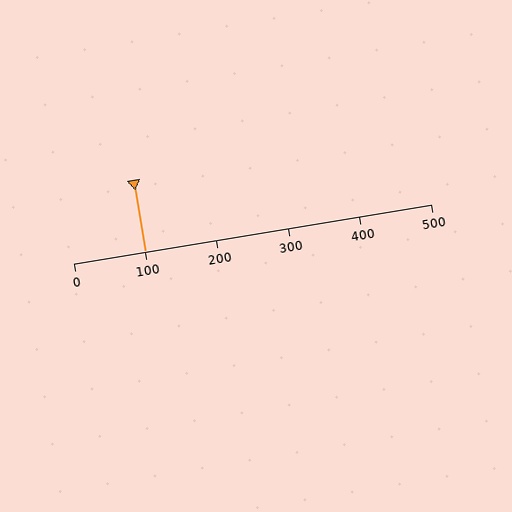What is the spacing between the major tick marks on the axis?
The major ticks are spaced 100 apart.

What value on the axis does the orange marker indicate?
The marker indicates approximately 100.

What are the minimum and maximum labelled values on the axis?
The axis runs from 0 to 500.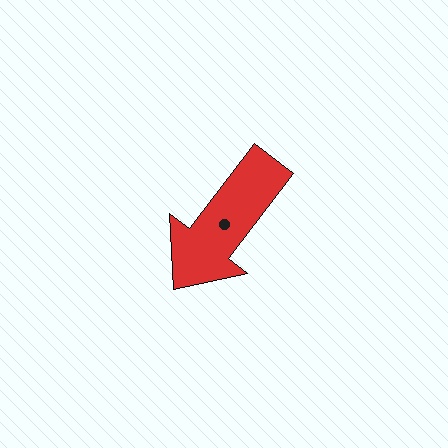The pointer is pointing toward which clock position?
Roughly 7 o'clock.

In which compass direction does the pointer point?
Southwest.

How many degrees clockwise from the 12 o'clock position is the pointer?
Approximately 218 degrees.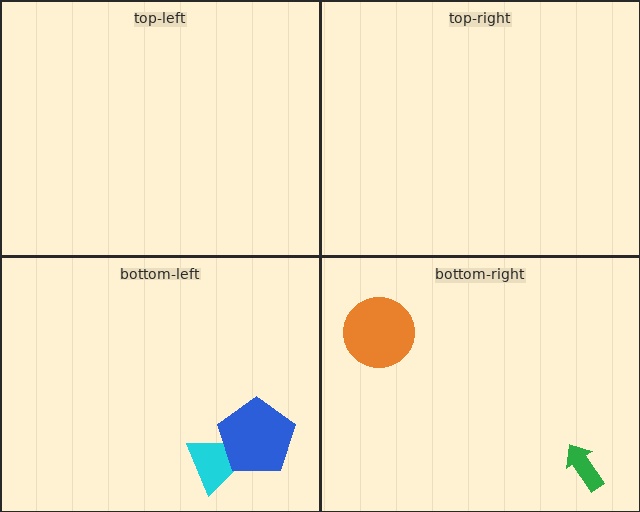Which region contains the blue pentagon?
The bottom-left region.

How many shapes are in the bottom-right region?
2.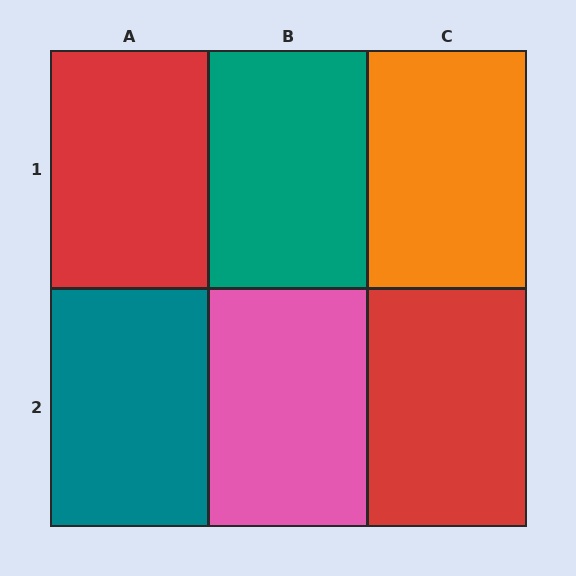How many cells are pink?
1 cell is pink.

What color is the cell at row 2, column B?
Pink.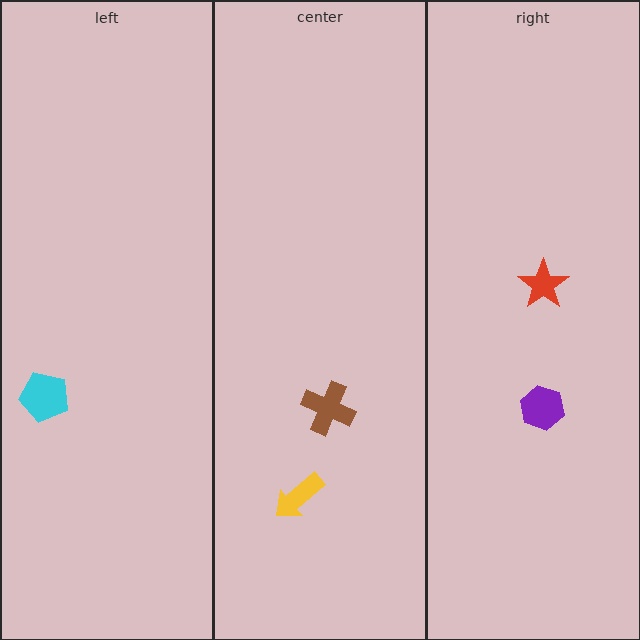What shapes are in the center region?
The brown cross, the yellow arrow.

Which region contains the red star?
The right region.